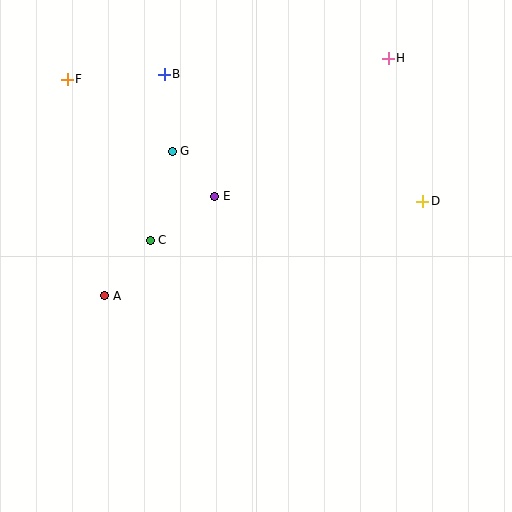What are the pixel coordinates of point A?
Point A is at (105, 296).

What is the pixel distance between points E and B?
The distance between E and B is 132 pixels.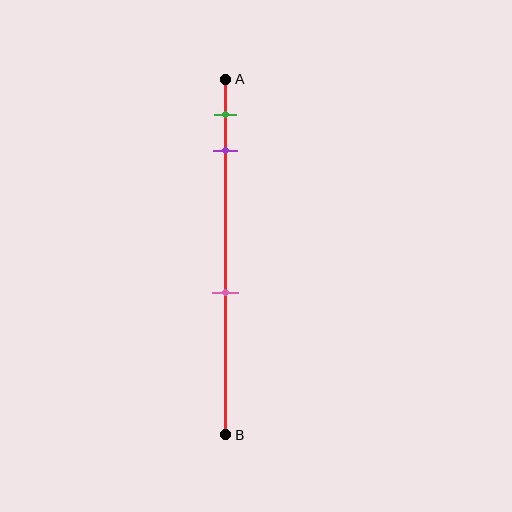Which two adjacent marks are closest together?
The green and purple marks are the closest adjacent pair.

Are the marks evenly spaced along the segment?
No, the marks are not evenly spaced.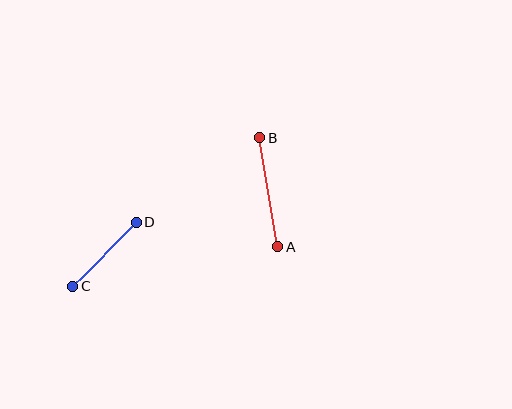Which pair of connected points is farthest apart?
Points A and B are farthest apart.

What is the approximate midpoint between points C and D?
The midpoint is at approximately (105, 254) pixels.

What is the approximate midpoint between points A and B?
The midpoint is at approximately (269, 192) pixels.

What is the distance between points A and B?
The distance is approximately 111 pixels.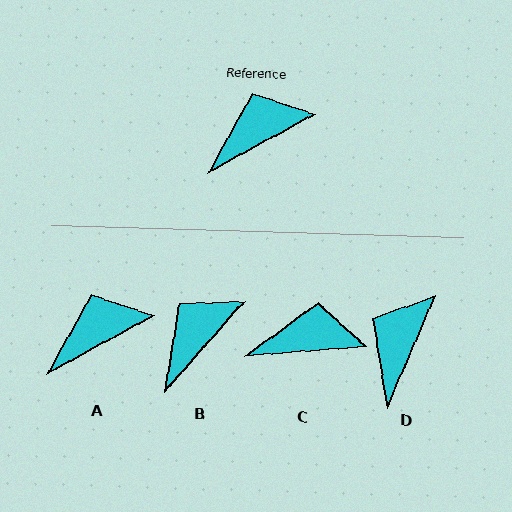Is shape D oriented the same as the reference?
No, it is off by about 38 degrees.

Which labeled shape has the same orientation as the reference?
A.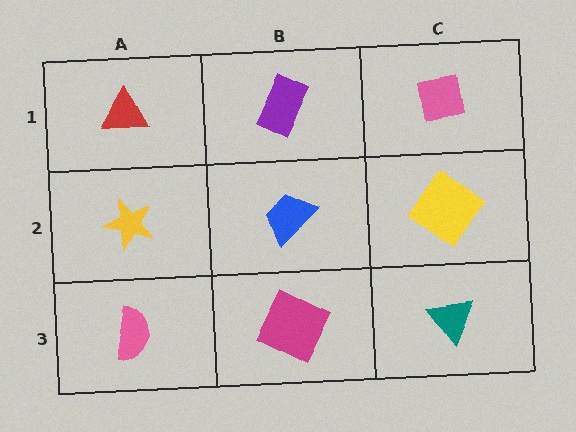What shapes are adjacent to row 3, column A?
A yellow star (row 2, column A), a magenta square (row 3, column B).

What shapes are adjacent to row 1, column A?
A yellow star (row 2, column A), a purple rectangle (row 1, column B).